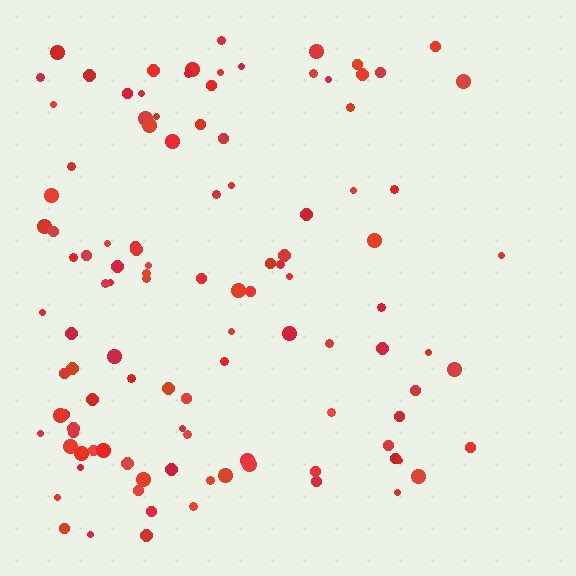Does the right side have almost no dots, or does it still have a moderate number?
Still a moderate number, just noticeably fewer than the left.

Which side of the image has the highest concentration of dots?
The left.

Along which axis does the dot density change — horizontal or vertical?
Horizontal.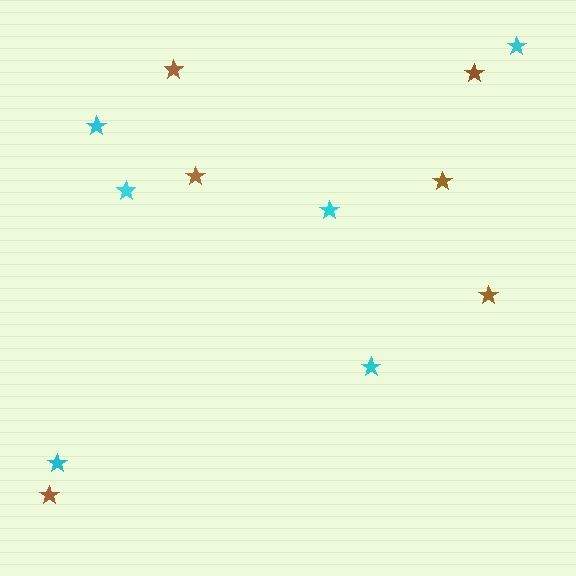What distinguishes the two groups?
There are 2 groups: one group of brown stars (6) and one group of cyan stars (6).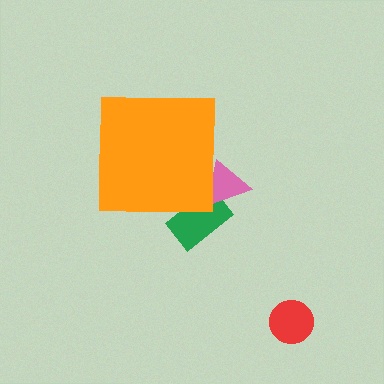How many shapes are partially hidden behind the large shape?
2 shapes are partially hidden.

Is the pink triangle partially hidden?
Yes, the pink triangle is partially hidden behind the orange square.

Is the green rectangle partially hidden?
Yes, the green rectangle is partially hidden behind the orange square.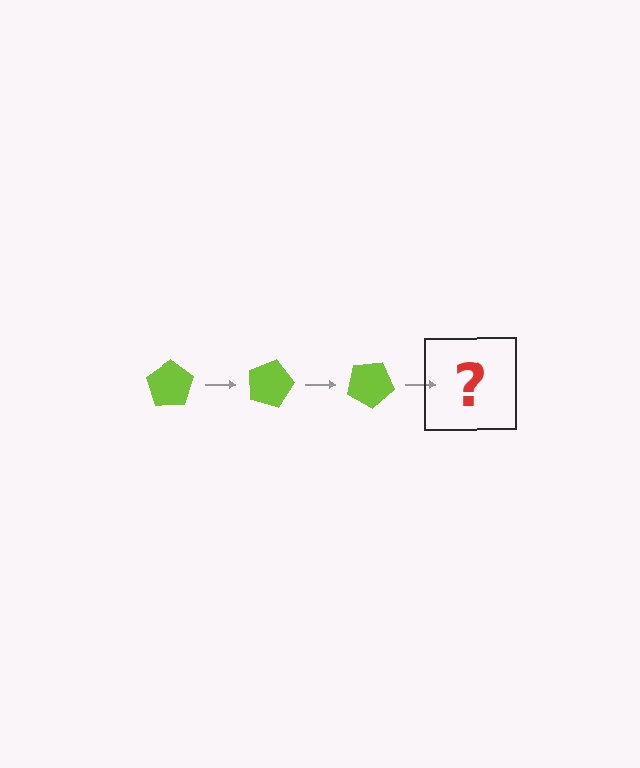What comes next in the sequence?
The next element should be a lime pentagon rotated 45 degrees.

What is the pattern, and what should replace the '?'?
The pattern is that the pentagon rotates 15 degrees each step. The '?' should be a lime pentagon rotated 45 degrees.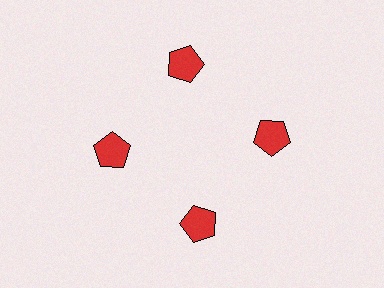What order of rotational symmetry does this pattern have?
This pattern has 4-fold rotational symmetry.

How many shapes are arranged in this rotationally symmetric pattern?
There are 4 shapes, arranged in 4 groups of 1.